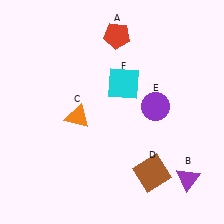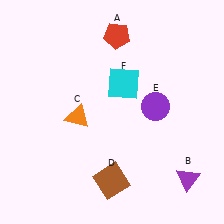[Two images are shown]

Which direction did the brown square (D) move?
The brown square (D) moved left.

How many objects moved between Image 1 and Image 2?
1 object moved between the two images.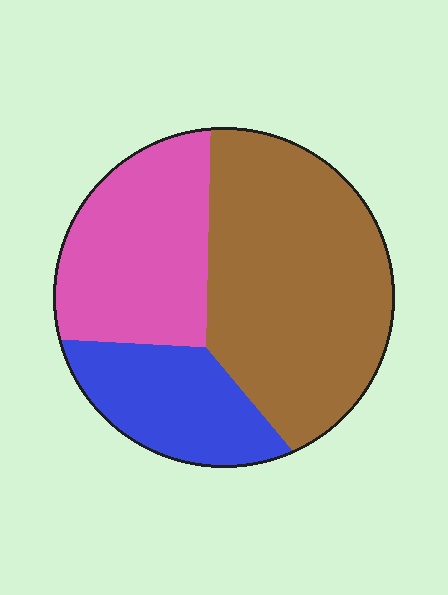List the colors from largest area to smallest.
From largest to smallest: brown, pink, blue.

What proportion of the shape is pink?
Pink covers about 30% of the shape.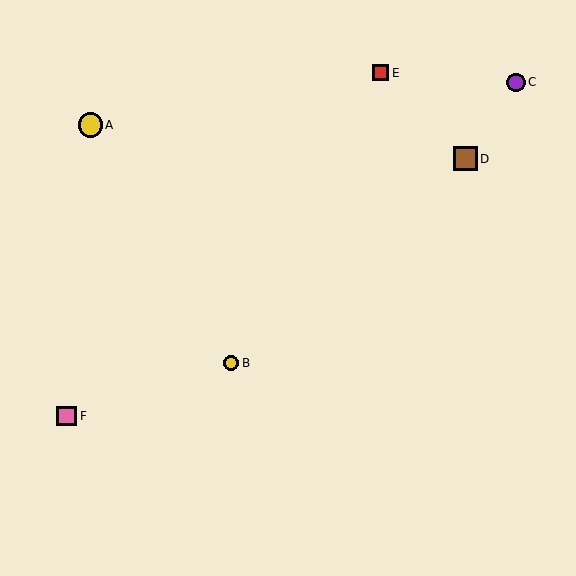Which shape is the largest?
The yellow circle (labeled A) is the largest.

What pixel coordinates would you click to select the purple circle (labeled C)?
Click at (516, 82) to select the purple circle C.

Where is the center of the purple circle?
The center of the purple circle is at (516, 82).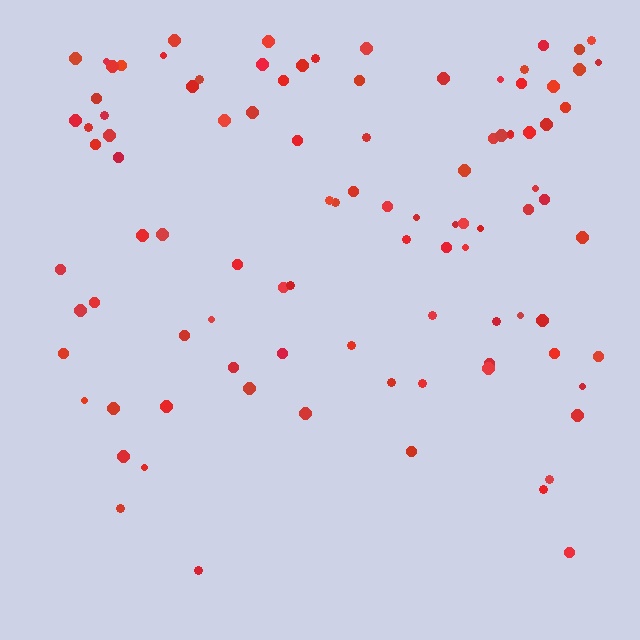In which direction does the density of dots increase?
From bottom to top, with the top side densest.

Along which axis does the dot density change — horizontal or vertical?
Vertical.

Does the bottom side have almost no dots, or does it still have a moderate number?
Still a moderate number, just noticeably fewer than the top.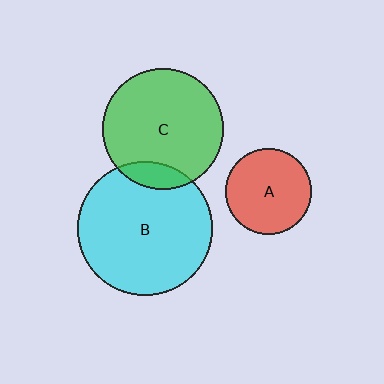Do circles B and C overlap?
Yes.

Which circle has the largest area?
Circle B (cyan).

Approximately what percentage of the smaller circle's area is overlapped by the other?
Approximately 10%.